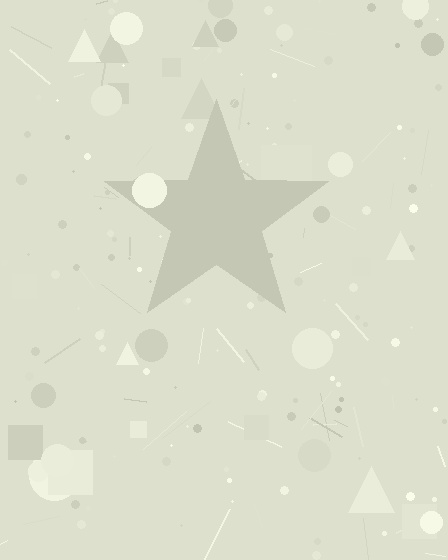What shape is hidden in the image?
A star is hidden in the image.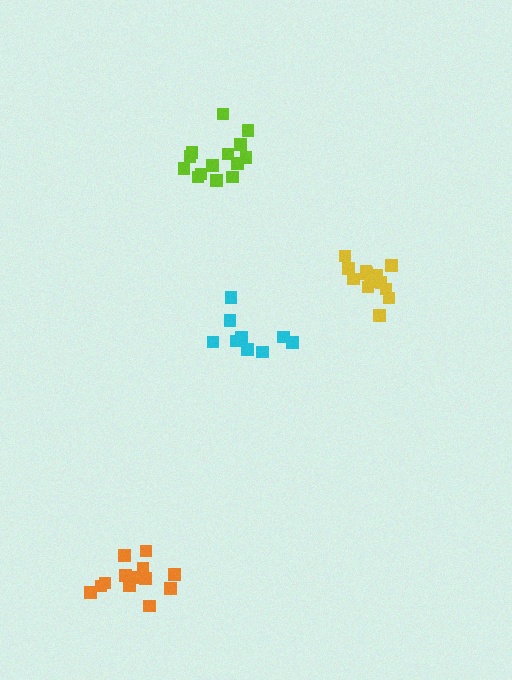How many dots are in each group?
Group 1: 13 dots, Group 2: 9 dots, Group 3: 14 dots, Group 4: 14 dots (50 total).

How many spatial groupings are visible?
There are 4 spatial groupings.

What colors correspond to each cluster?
The clusters are colored: yellow, cyan, lime, orange.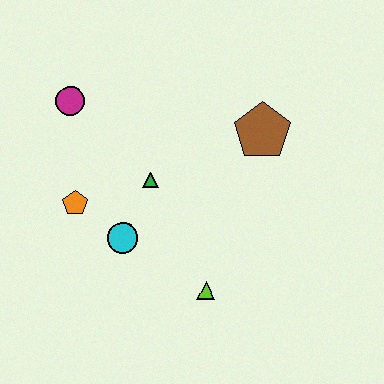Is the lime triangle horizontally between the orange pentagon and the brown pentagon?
Yes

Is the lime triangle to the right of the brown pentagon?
No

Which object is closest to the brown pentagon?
The green triangle is closest to the brown pentagon.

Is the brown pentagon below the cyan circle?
No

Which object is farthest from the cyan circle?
The brown pentagon is farthest from the cyan circle.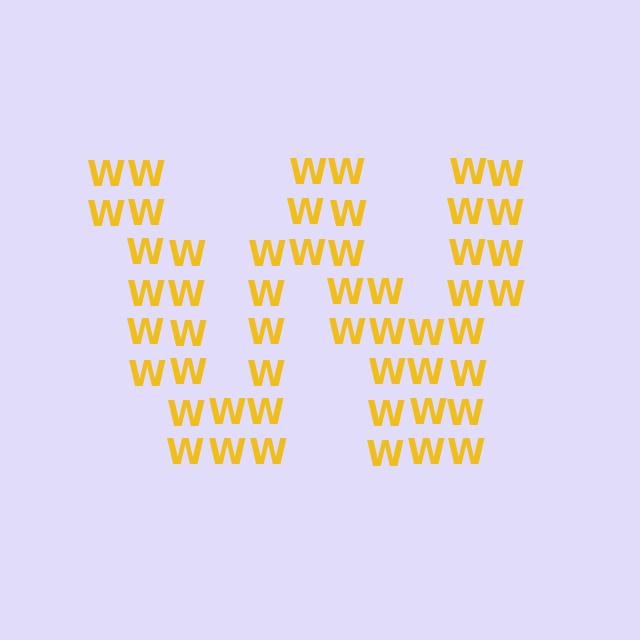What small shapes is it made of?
It is made of small letter W's.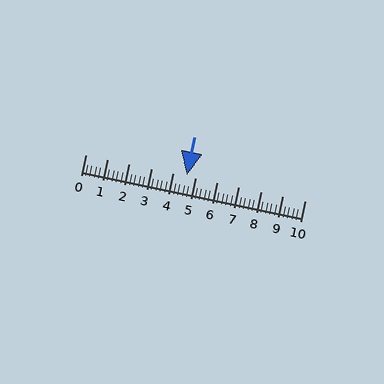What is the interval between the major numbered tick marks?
The major tick marks are spaced 1 units apart.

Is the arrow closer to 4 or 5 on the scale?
The arrow is closer to 5.